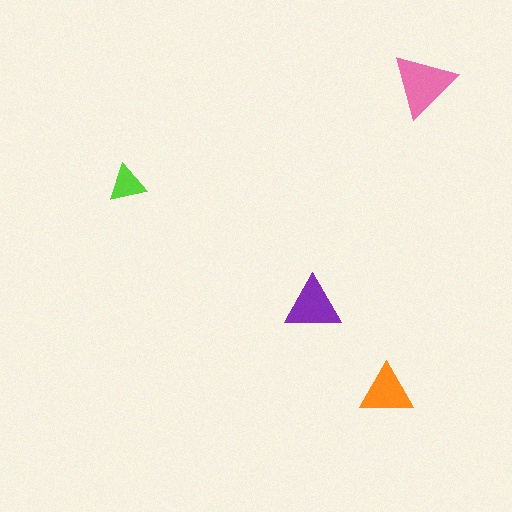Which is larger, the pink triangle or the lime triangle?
The pink one.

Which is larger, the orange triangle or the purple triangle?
The purple one.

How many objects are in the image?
There are 4 objects in the image.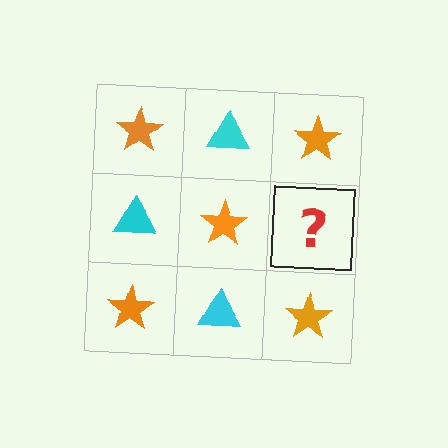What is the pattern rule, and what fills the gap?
The rule is that it alternates orange star and cyan triangle in a checkerboard pattern. The gap should be filled with a cyan triangle.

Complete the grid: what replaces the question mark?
The question mark should be replaced with a cyan triangle.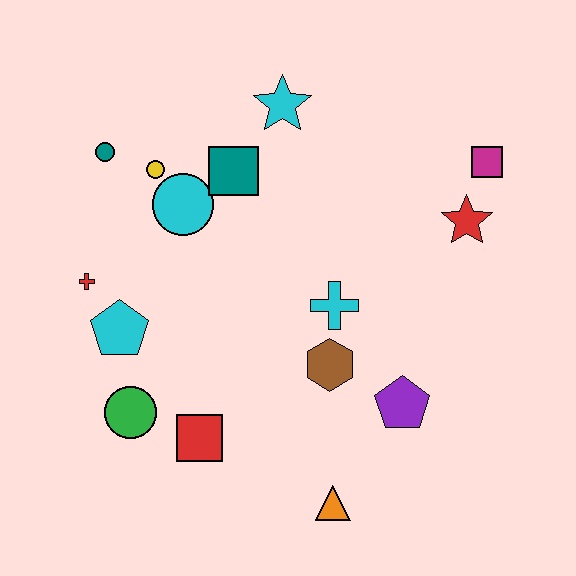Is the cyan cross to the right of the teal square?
Yes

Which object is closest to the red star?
The magenta square is closest to the red star.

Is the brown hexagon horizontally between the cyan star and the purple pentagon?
Yes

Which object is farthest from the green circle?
The magenta square is farthest from the green circle.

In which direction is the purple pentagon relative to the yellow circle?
The purple pentagon is to the right of the yellow circle.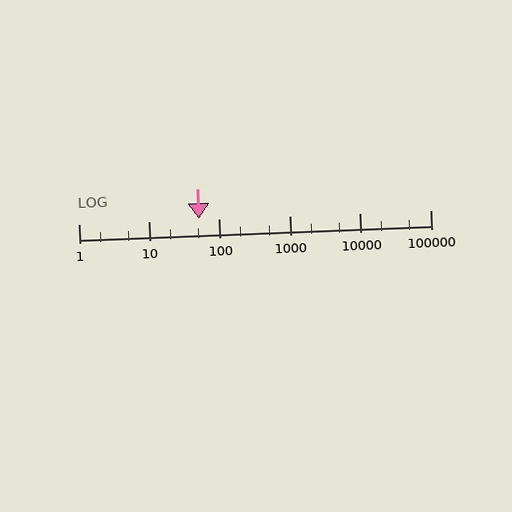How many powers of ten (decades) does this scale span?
The scale spans 5 decades, from 1 to 100000.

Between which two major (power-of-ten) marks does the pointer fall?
The pointer is between 10 and 100.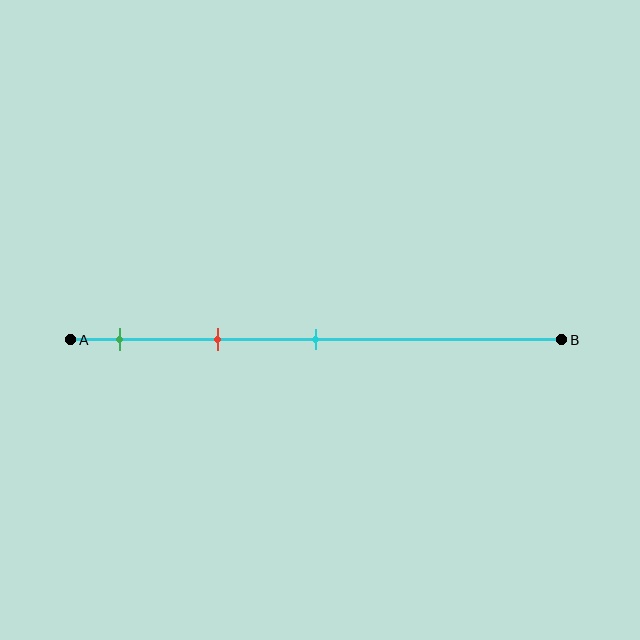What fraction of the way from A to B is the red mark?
The red mark is approximately 30% (0.3) of the way from A to B.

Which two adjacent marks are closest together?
The green and red marks are the closest adjacent pair.